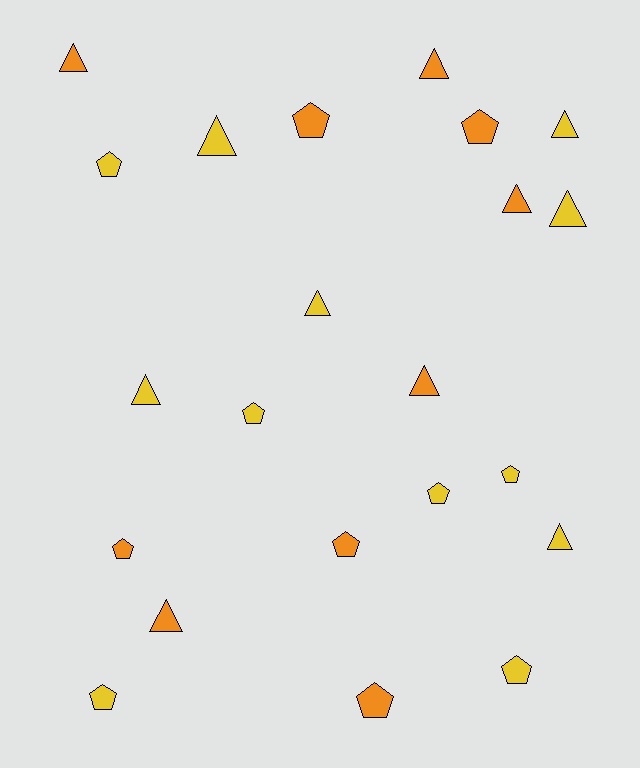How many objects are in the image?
There are 22 objects.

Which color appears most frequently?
Yellow, with 12 objects.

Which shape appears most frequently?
Triangle, with 11 objects.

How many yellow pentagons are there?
There are 6 yellow pentagons.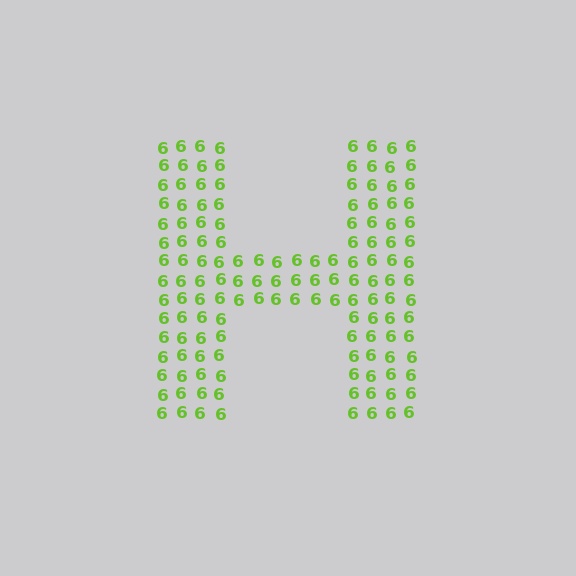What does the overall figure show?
The overall figure shows the letter H.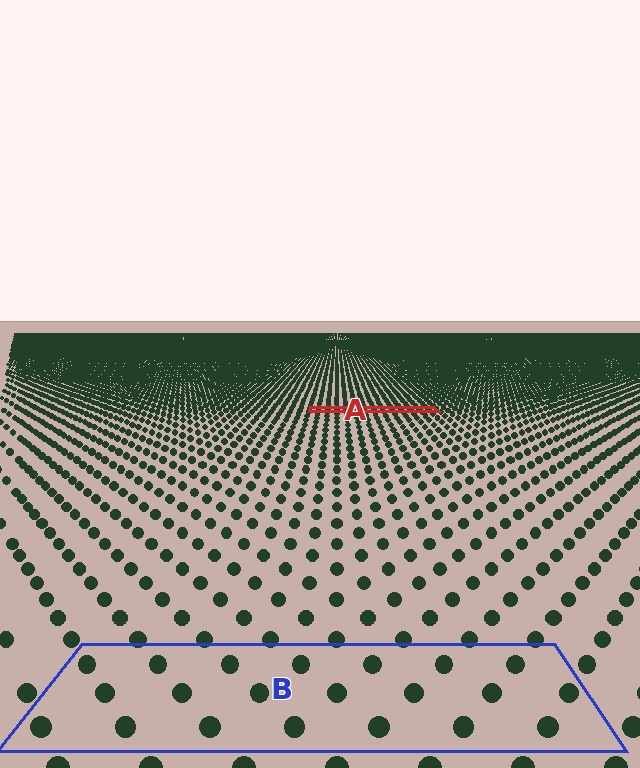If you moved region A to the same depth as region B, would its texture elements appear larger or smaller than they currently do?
They would appear larger. At a closer depth, the same texture elements are projected at a bigger on-screen size.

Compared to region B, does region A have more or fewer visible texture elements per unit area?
Region A has more texture elements per unit area — they are packed more densely because it is farther away.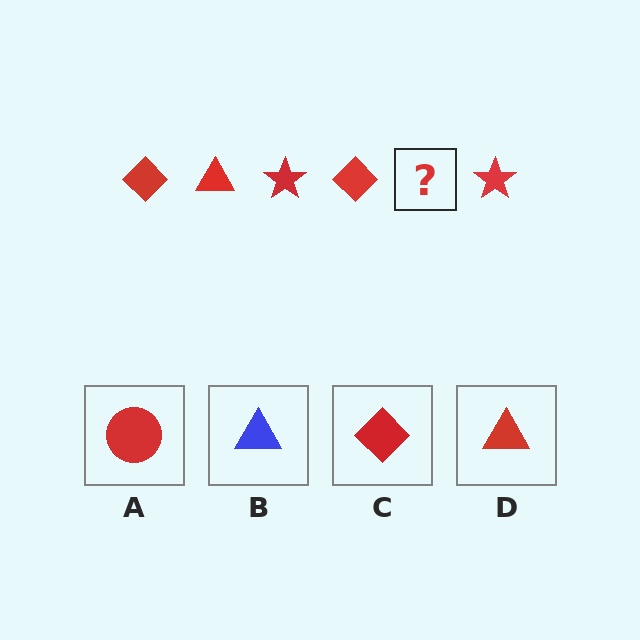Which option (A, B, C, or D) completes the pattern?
D.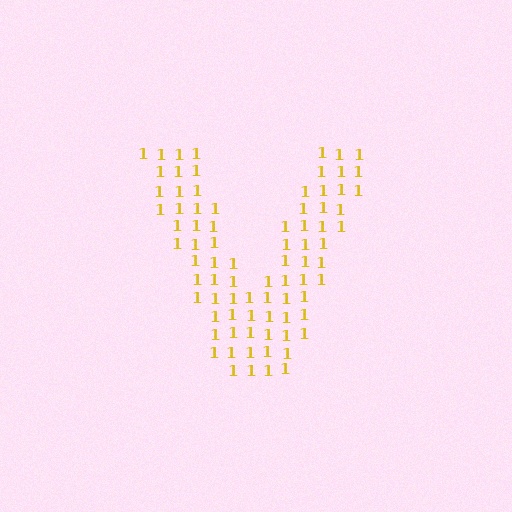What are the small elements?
The small elements are digit 1's.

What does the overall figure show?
The overall figure shows the letter V.